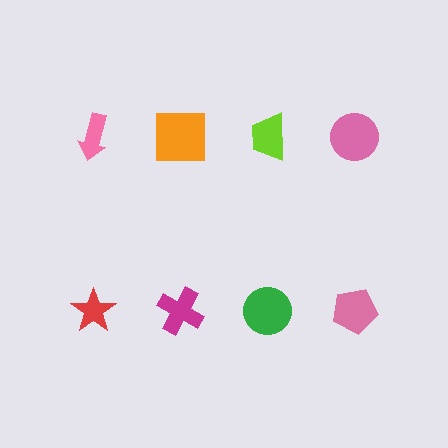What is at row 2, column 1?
A red star.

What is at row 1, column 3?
A lime trapezoid.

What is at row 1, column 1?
A pink arrow.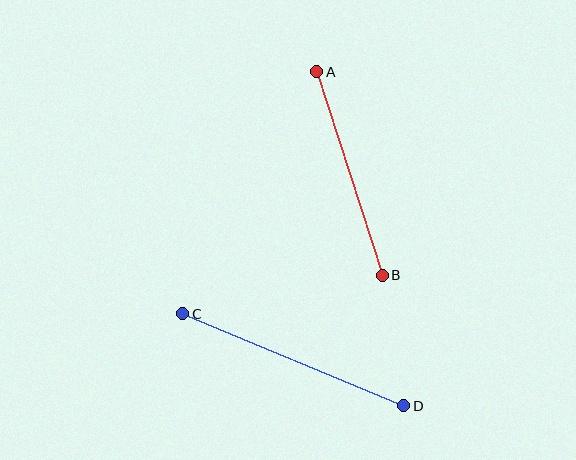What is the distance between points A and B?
The distance is approximately 214 pixels.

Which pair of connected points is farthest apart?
Points C and D are farthest apart.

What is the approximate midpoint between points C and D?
The midpoint is at approximately (293, 360) pixels.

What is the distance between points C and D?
The distance is approximately 239 pixels.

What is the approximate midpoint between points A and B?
The midpoint is at approximately (350, 173) pixels.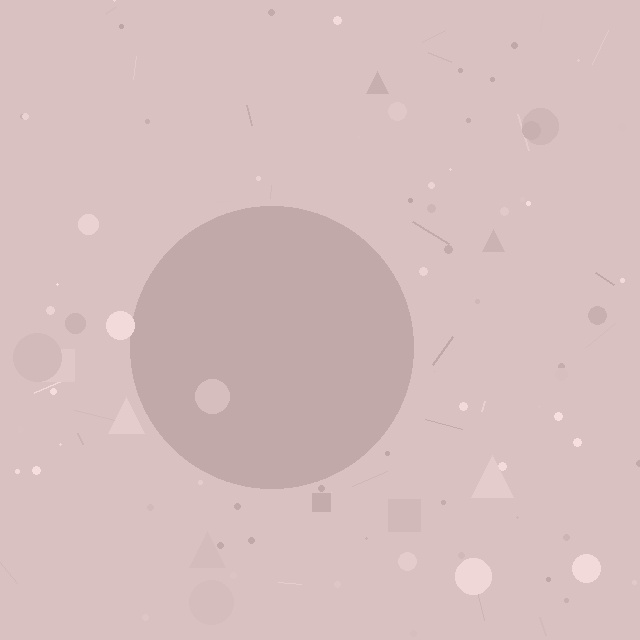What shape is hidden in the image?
A circle is hidden in the image.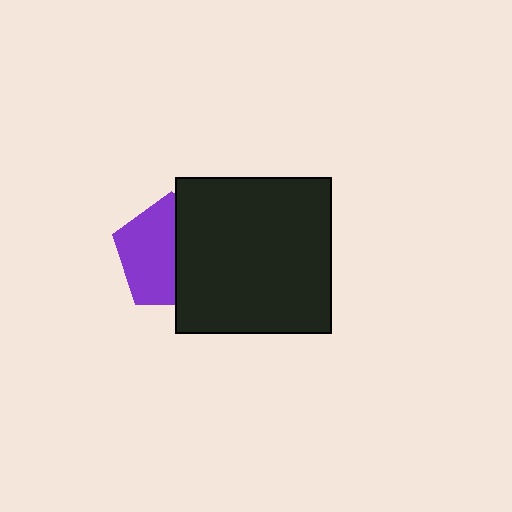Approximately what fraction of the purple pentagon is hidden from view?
Roughly 46% of the purple pentagon is hidden behind the black square.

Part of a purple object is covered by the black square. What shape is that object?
It is a pentagon.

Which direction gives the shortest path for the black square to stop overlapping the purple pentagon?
Moving right gives the shortest separation.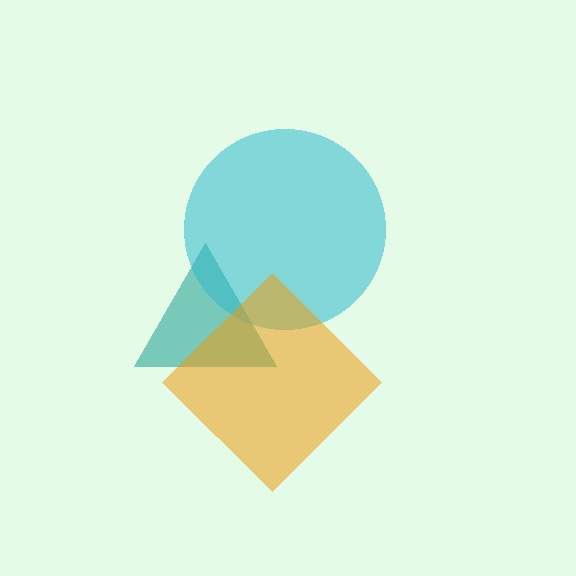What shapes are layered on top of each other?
The layered shapes are: a teal triangle, a cyan circle, an orange diamond.